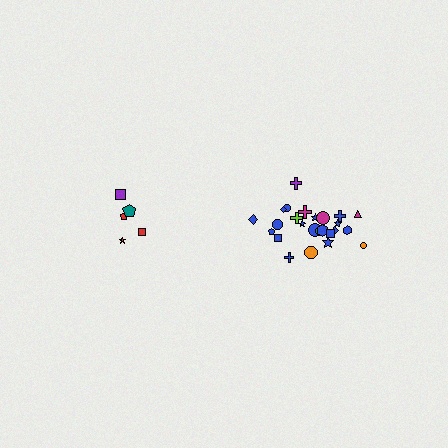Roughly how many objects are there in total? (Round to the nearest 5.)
Roughly 30 objects in total.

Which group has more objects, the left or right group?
The right group.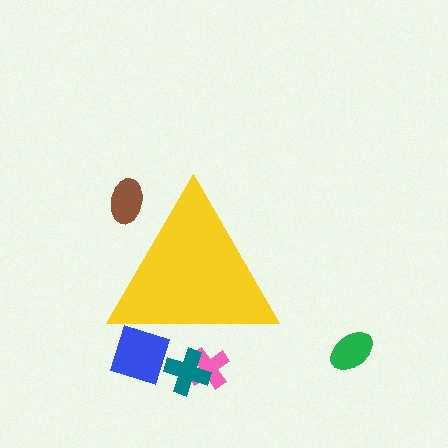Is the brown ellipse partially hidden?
Yes, the brown ellipse is partially hidden behind the yellow triangle.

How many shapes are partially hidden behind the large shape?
4 shapes are partially hidden.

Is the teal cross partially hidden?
Yes, the teal cross is partially hidden behind the yellow triangle.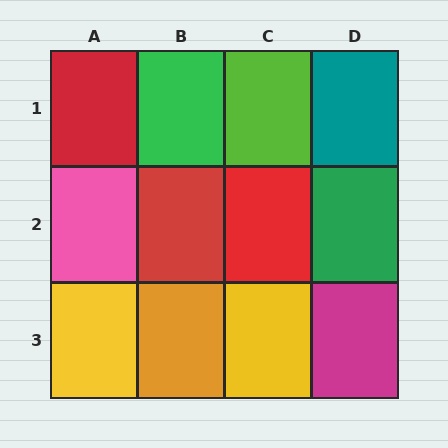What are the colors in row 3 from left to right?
Yellow, orange, yellow, magenta.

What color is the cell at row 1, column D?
Teal.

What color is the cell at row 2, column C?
Red.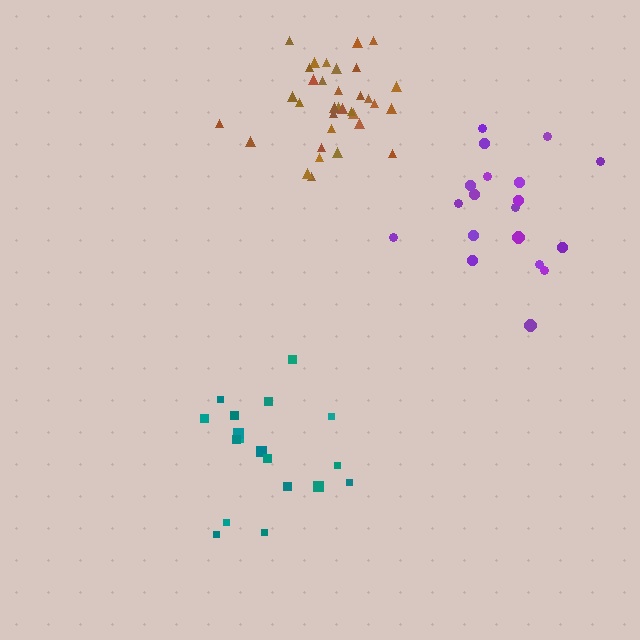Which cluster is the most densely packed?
Brown.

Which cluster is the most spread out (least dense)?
Purple.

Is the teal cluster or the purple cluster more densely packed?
Teal.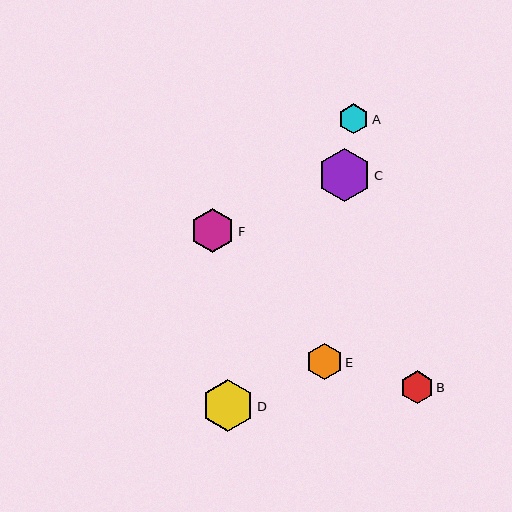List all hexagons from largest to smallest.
From largest to smallest: C, D, F, E, B, A.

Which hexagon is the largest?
Hexagon C is the largest with a size of approximately 54 pixels.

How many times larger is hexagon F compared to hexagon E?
Hexagon F is approximately 1.2 times the size of hexagon E.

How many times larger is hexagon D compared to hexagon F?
Hexagon D is approximately 1.2 times the size of hexagon F.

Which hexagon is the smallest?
Hexagon A is the smallest with a size of approximately 30 pixels.